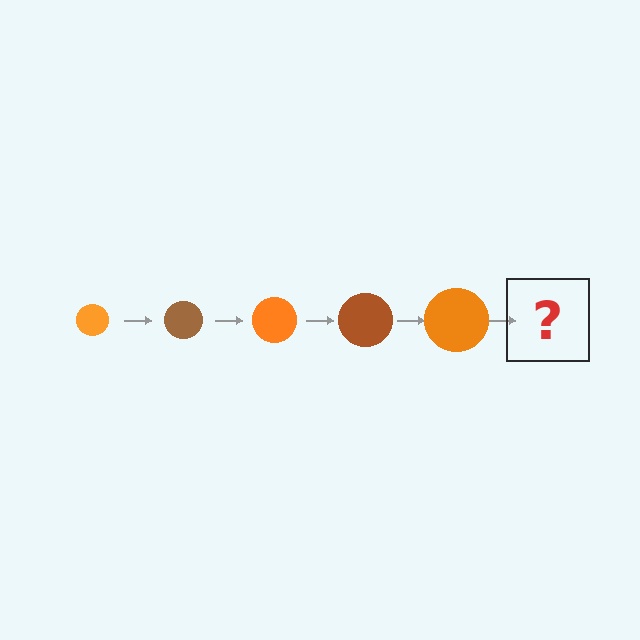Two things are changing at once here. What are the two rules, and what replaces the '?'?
The two rules are that the circle grows larger each step and the color cycles through orange and brown. The '?' should be a brown circle, larger than the previous one.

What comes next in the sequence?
The next element should be a brown circle, larger than the previous one.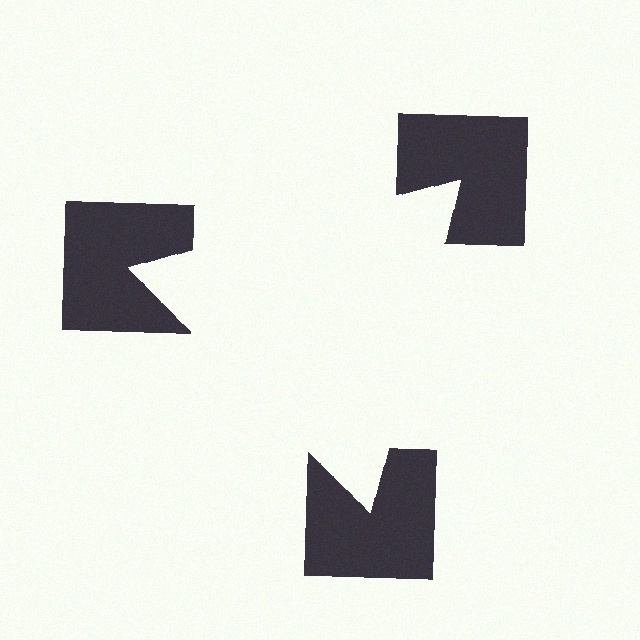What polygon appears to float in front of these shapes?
An illusory triangle — its edges are inferred from the aligned wedge cuts in the notched squares, not physically drawn.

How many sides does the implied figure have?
3 sides.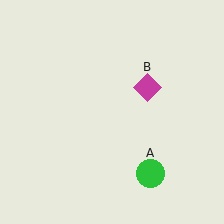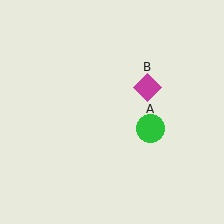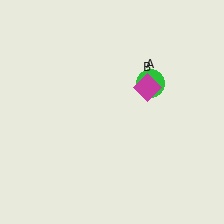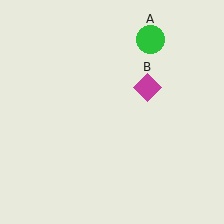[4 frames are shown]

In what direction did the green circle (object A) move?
The green circle (object A) moved up.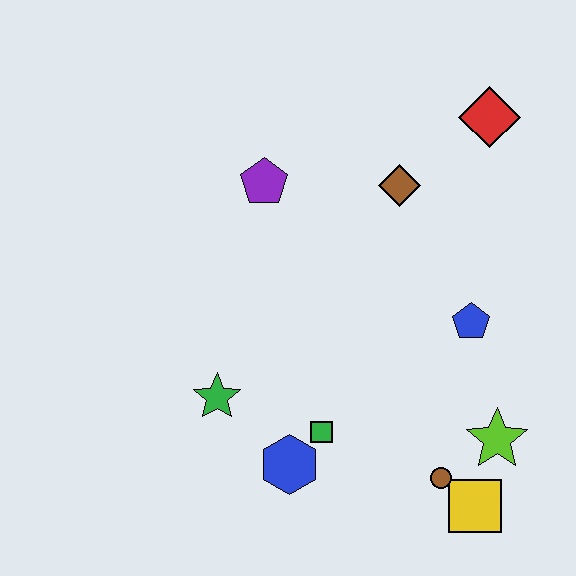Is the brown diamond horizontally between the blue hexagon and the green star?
No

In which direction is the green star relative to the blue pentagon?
The green star is to the left of the blue pentagon.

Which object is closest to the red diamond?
The brown diamond is closest to the red diamond.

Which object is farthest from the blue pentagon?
The green star is farthest from the blue pentagon.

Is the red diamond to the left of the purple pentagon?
No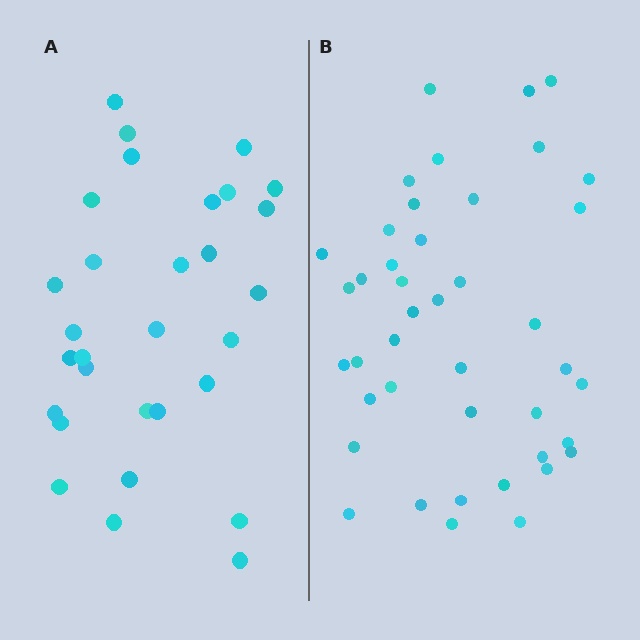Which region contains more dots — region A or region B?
Region B (the right region) has more dots.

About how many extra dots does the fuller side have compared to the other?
Region B has roughly 12 or so more dots than region A.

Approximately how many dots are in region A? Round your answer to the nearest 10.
About 30 dots.